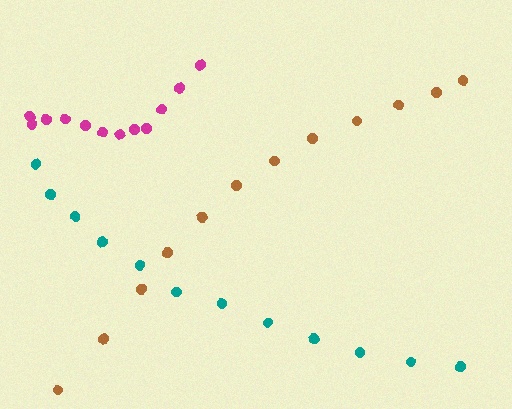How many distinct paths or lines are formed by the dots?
There are 3 distinct paths.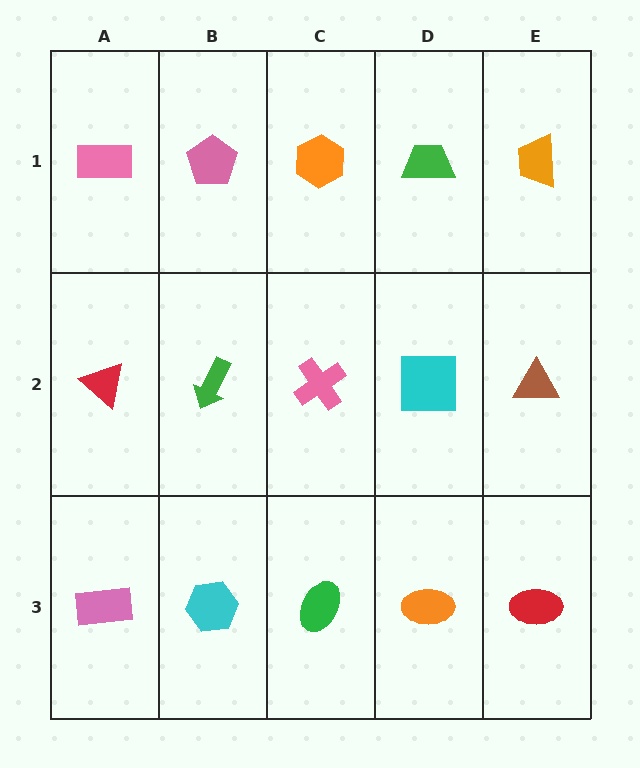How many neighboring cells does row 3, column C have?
3.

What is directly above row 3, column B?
A green arrow.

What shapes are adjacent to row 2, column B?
A pink pentagon (row 1, column B), a cyan hexagon (row 3, column B), a red triangle (row 2, column A), a pink cross (row 2, column C).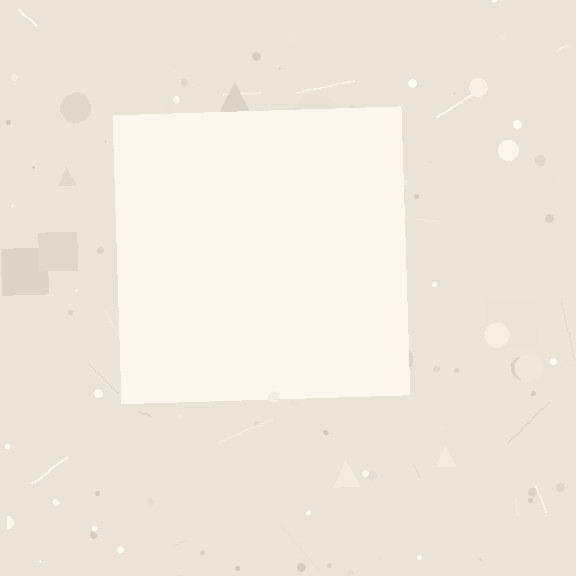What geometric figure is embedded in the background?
A square is embedded in the background.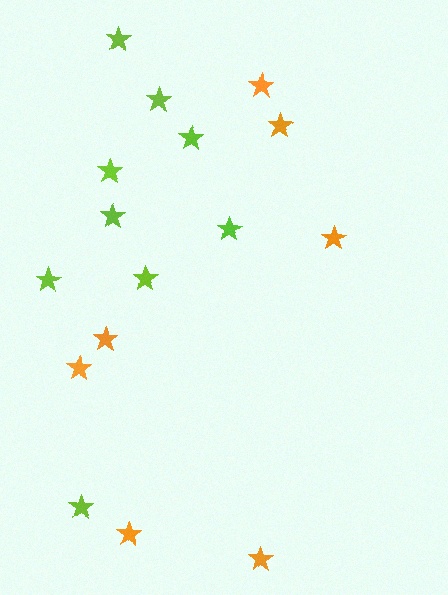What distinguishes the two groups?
There are 2 groups: one group of orange stars (7) and one group of lime stars (9).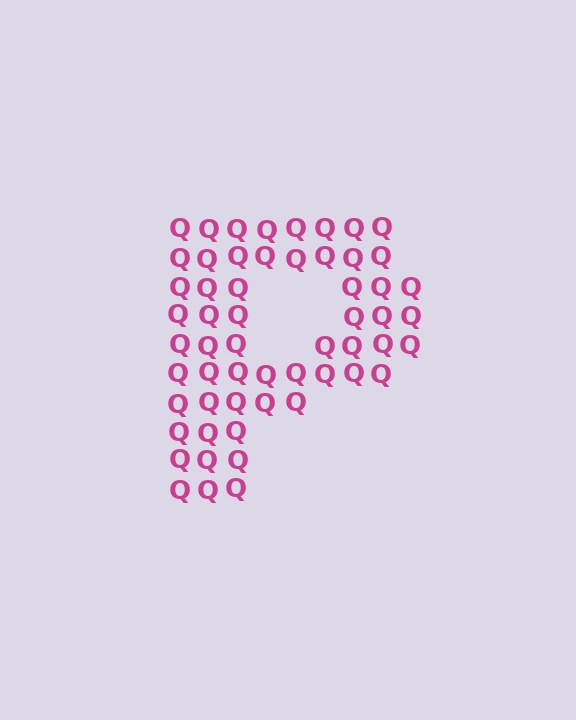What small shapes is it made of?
It is made of small letter Q's.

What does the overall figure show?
The overall figure shows the letter P.